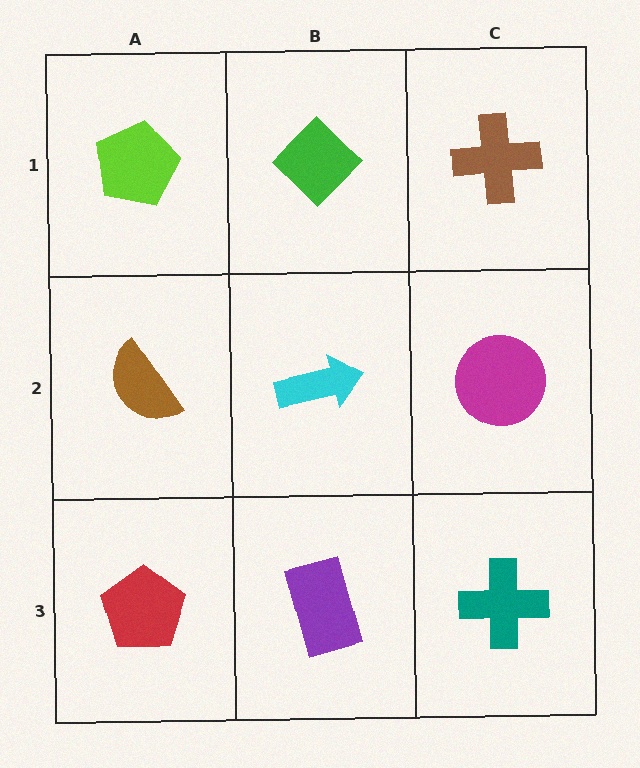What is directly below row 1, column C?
A magenta circle.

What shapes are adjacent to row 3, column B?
A cyan arrow (row 2, column B), a red pentagon (row 3, column A), a teal cross (row 3, column C).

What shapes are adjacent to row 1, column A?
A brown semicircle (row 2, column A), a green diamond (row 1, column B).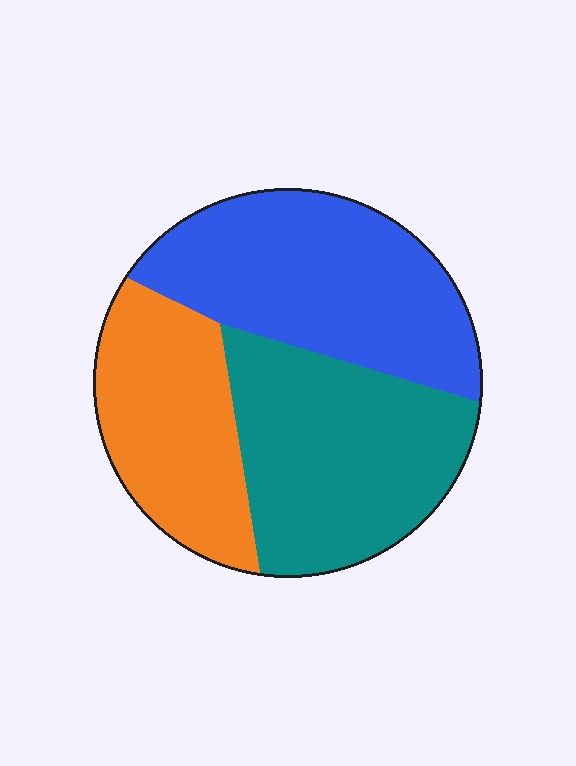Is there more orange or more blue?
Blue.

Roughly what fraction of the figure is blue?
Blue covers about 35% of the figure.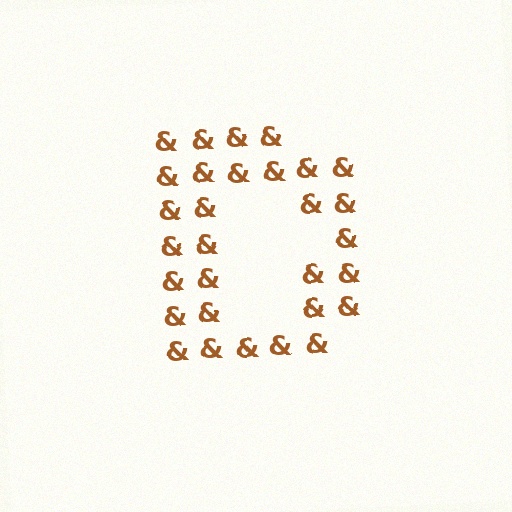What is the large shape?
The large shape is the letter D.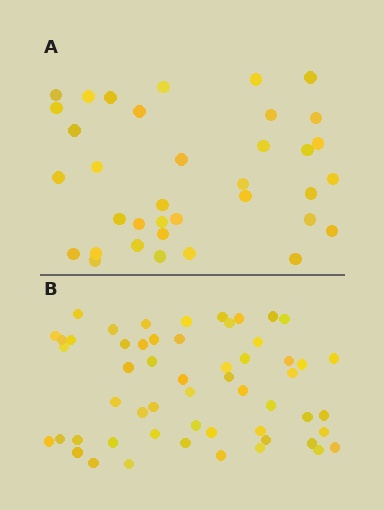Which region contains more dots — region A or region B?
Region B (the bottom region) has more dots.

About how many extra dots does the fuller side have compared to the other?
Region B has approximately 20 more dots than region A.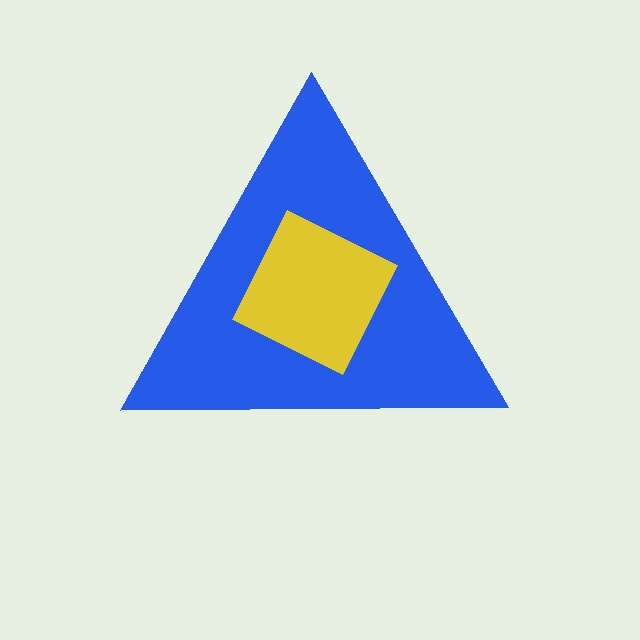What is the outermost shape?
The blue triangle.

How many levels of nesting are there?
2.